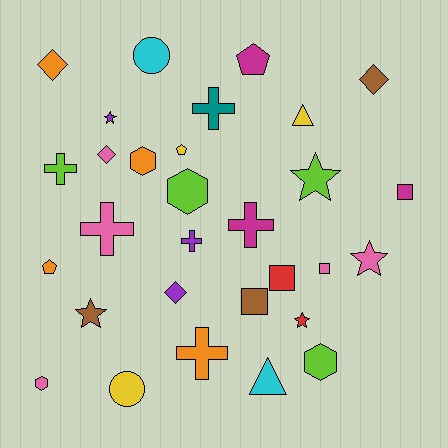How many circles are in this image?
There are 2 circles.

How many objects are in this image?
There are 30 objects.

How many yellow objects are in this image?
There are 3 yellow objects.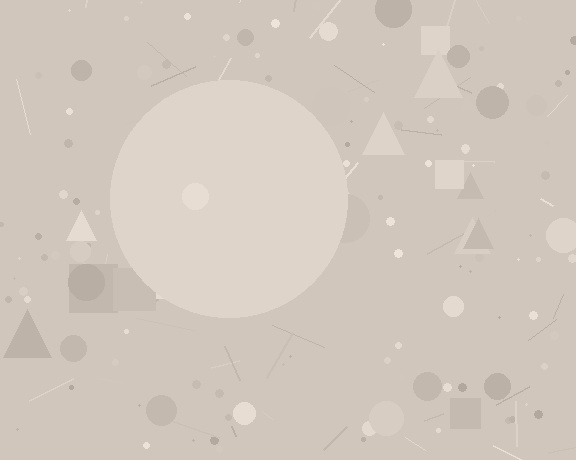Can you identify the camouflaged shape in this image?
The camouflaged shape is a circle.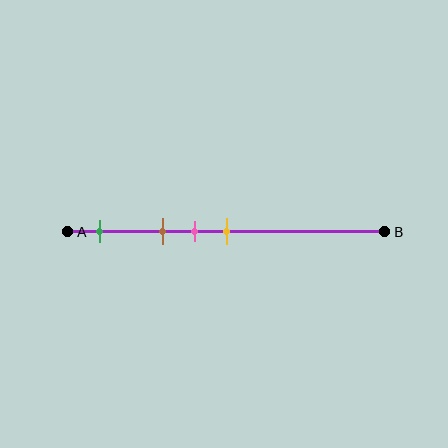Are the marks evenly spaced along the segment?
No, the marks are not evenly spaced.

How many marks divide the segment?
There are 4 marks dividing the segment.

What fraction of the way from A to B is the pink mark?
The pink mark is approximately 40% (0.4) of the way from A to B.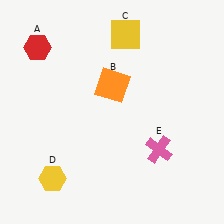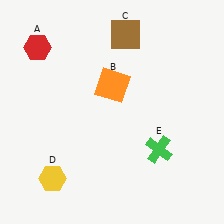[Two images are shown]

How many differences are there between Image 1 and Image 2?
There are 2 differences between the two images.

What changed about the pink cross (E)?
In Image 1, E is pink. In Image 2, it changed to green.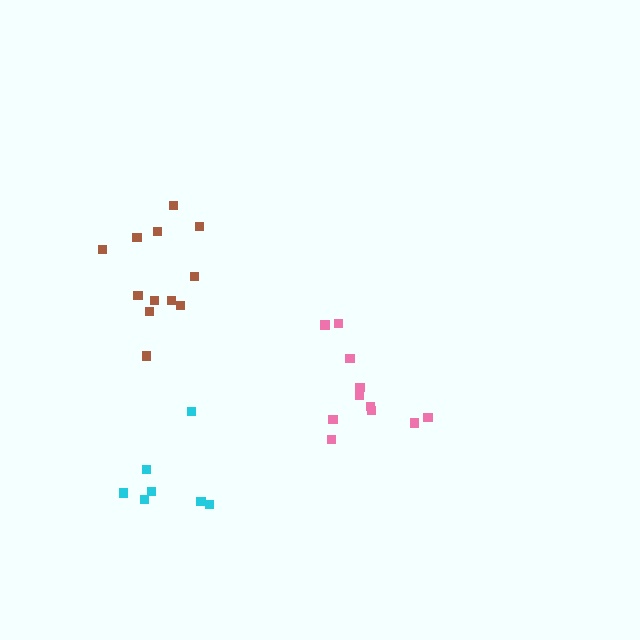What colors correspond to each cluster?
The clusters are colored: pink, brown, cyan.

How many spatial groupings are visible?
There are 3 spatial groupings.